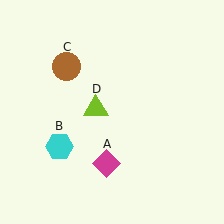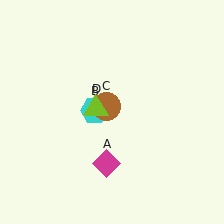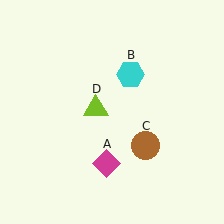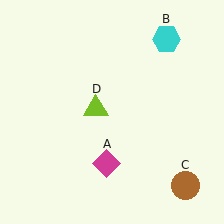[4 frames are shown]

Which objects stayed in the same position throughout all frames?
Magenta diamond (object A) and lime triangle (object D) remained stationary.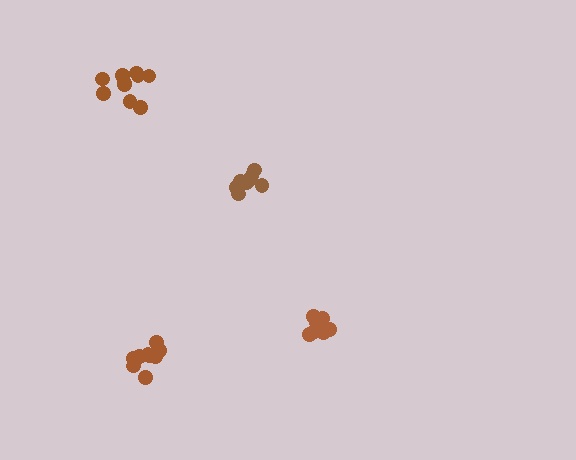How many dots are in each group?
Group 1: 8 dots, Group 2: 8 dots, Group 3: 10 dots, Group 4: 9 dots (35 total).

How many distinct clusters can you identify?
There are 4 distinct clusters.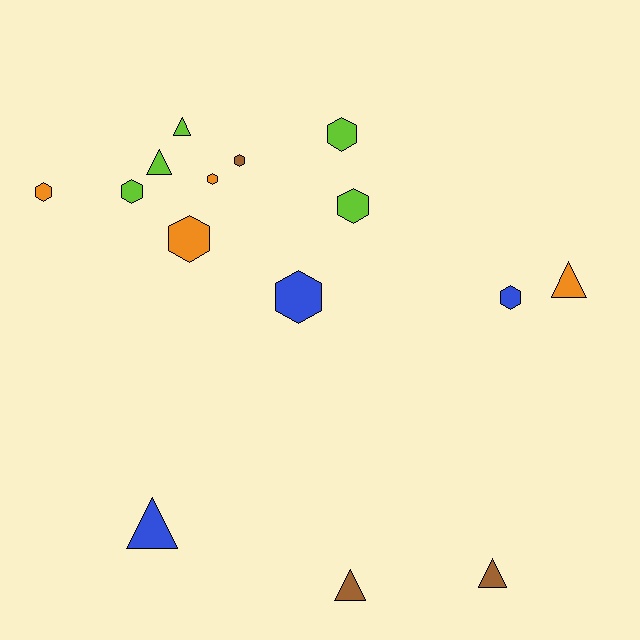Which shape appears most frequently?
Hexagon, with 9 objects.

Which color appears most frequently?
Lime, with 5 objects.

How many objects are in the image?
There are 15 objects.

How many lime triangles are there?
There are 2 lime triangles.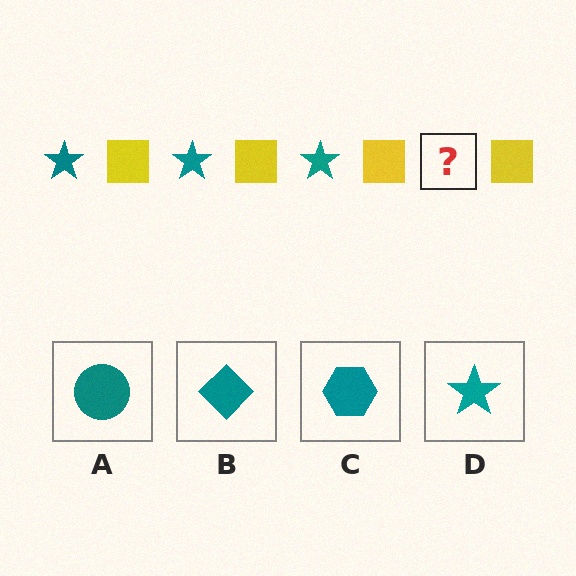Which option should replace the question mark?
Option D.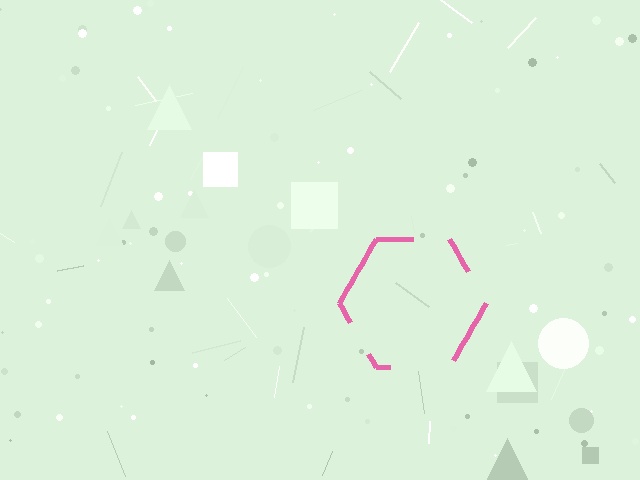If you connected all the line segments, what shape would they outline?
They would outline a hexagon.